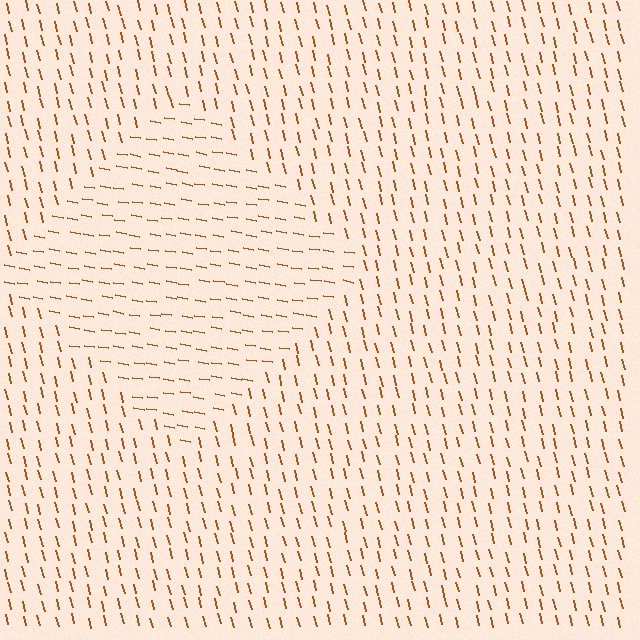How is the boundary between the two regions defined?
The boundary is defined purely by a change in line orientation (approximately 66 degrees difference). All lines are the same color and thickness.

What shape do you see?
I see a diamond.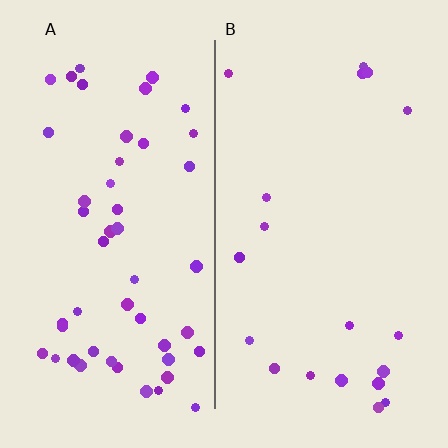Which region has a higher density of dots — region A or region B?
A (the left).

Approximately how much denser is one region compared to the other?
Approximately 2.7× — region A over region B.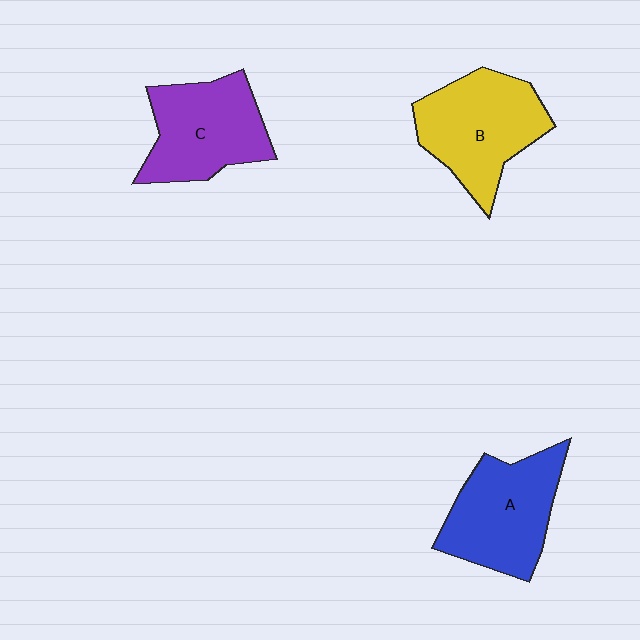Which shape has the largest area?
Shape B (yellow).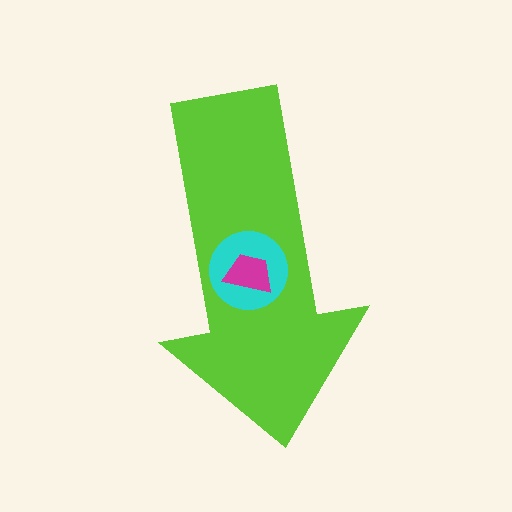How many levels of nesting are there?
3.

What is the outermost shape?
The lime arrow.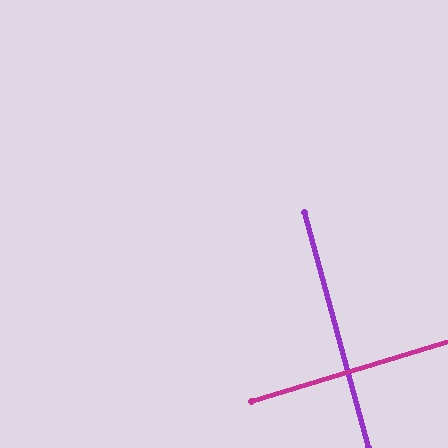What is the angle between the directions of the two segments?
Approximately 88 degrees.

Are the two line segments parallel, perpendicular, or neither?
Perpendicular — they meet at approximately 88°.